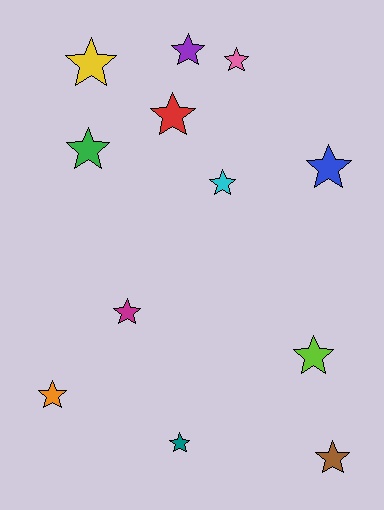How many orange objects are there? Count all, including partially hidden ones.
There is 1 orange object.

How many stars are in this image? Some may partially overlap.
There are 12 stars.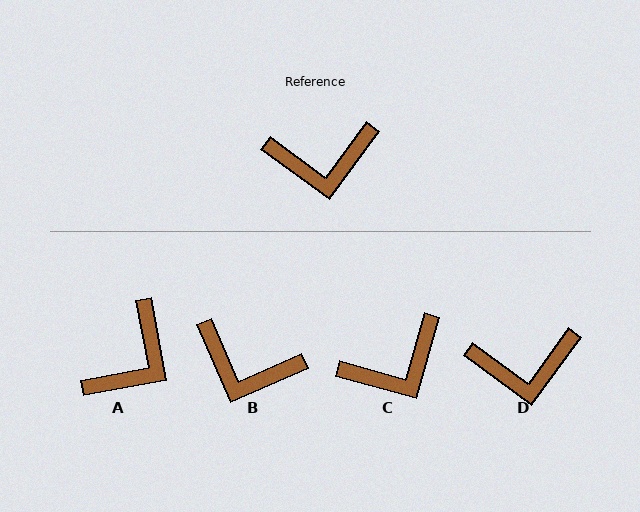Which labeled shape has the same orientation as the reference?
D.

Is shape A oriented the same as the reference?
No, it is off by about 46 degrees.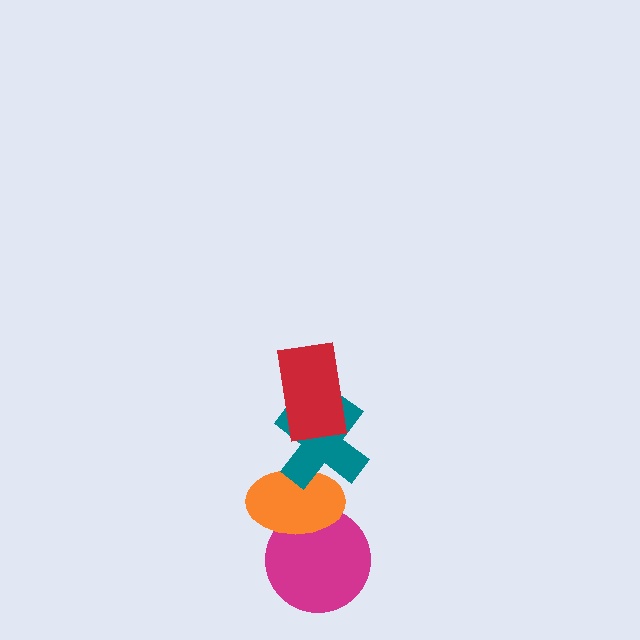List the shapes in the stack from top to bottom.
From top to bottom: the red rectangle, the teal cross, the orange ellipse, the magenta circle.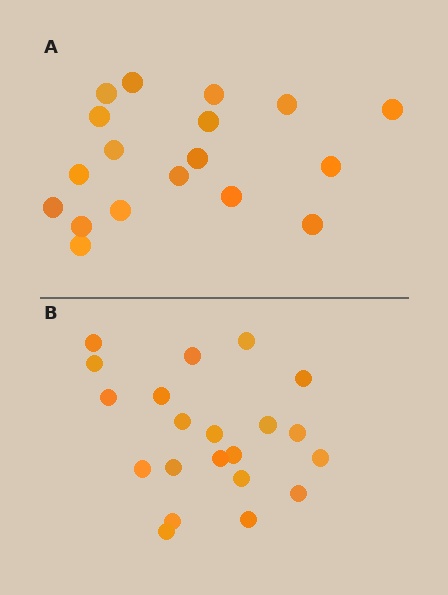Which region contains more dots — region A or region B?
Region B (the bottom region) has more dots.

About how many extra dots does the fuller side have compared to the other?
Region B has just a few more — roughly 2 or 3 more dots than region A.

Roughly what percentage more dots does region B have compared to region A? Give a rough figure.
About 15% more.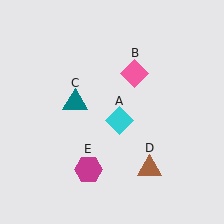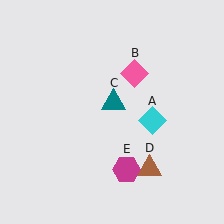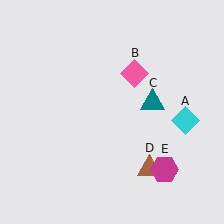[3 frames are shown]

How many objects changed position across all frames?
3 objects changed position: cyan diamond (object A), teal triangle (object C), magenta hexagon (object E).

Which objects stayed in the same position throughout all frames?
Pink diamond (object B) and brown triangle (object D) remained stationary.